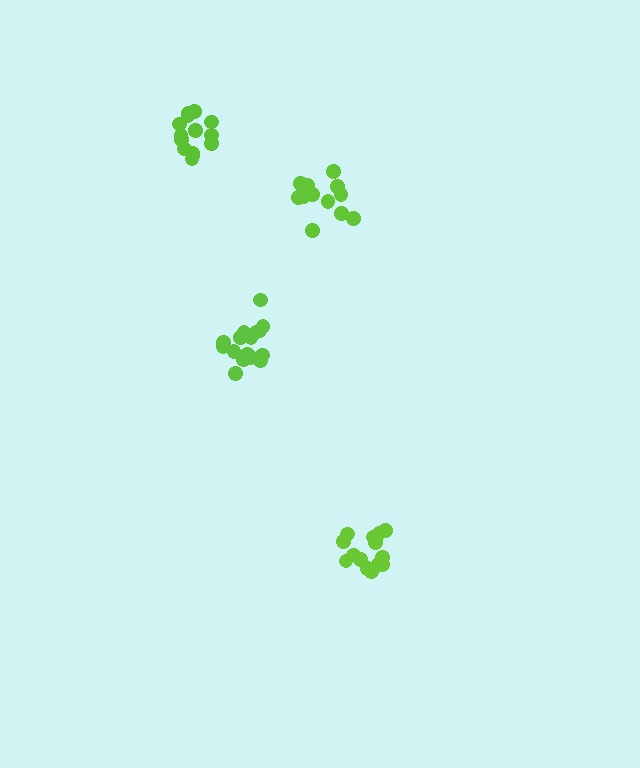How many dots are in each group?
Group 1: 14 dots, Group 2: 14 dots, Group 3: 16 dots, Group 4: 12 dots (56 total).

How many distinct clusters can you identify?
There are 4 distinct clusters.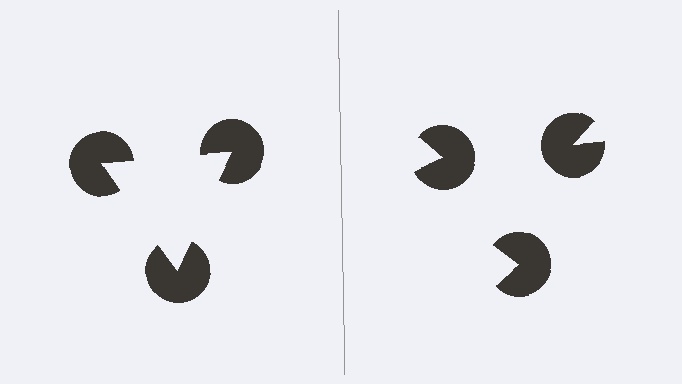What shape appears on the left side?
An illusory triangle.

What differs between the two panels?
The pac-man discs are positioned identically on both sides; only the wedge orientations differ. On the left they align to a triangle; on the right they are misaligned.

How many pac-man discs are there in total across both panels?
6 — 3 on each side.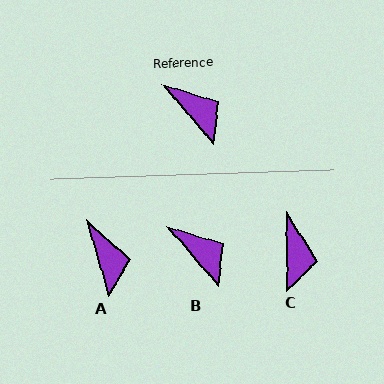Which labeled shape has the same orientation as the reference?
B.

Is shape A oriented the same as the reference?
No, it is off by about 24 degrees.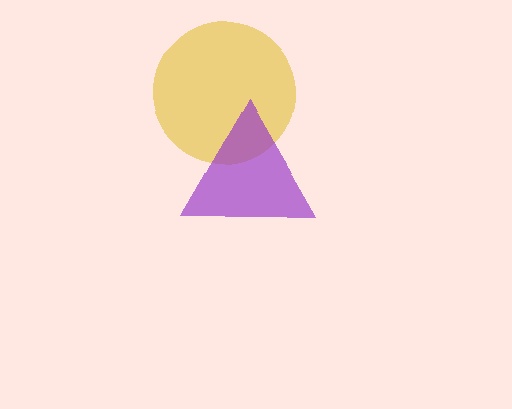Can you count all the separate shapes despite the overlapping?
Yes, there are 2 separate shapes.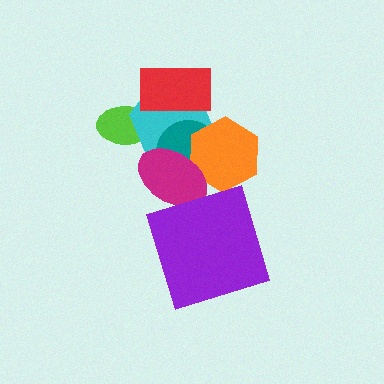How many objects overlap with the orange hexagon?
3 objects overlap with the orange hexagon.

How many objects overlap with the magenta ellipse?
3 objects overlap with the magenta ellipse.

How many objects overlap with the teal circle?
3 objects overlap with the teal circle.